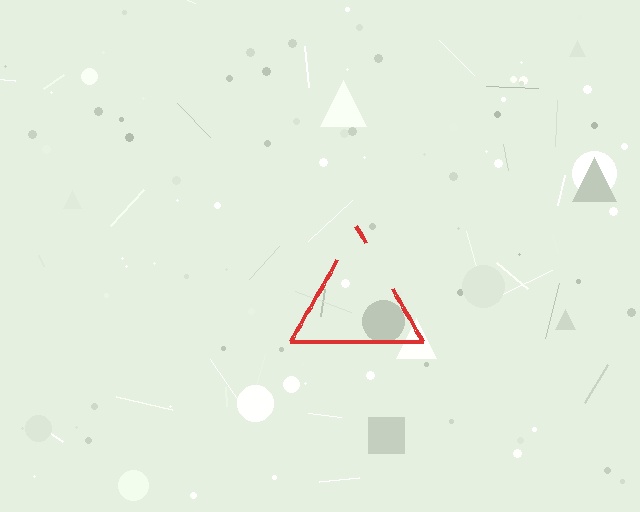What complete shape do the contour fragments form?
The contour fragments form a triangle.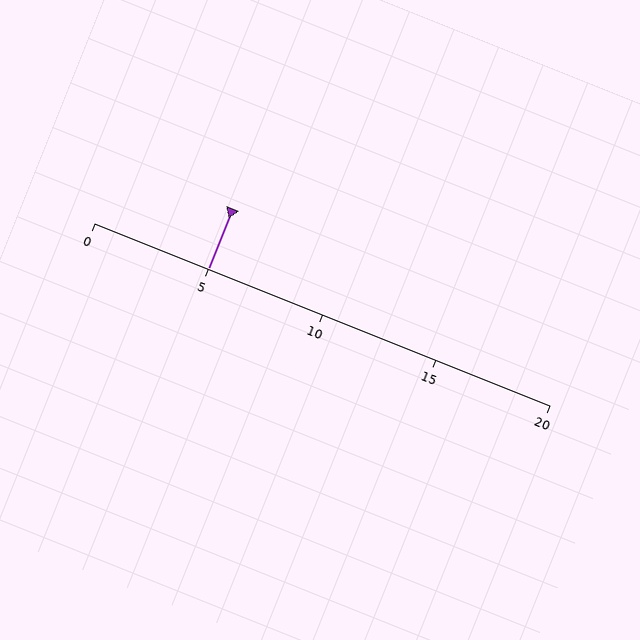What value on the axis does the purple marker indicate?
The marker indicates approximately 5.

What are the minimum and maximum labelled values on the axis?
The axis runs from 0 to 20.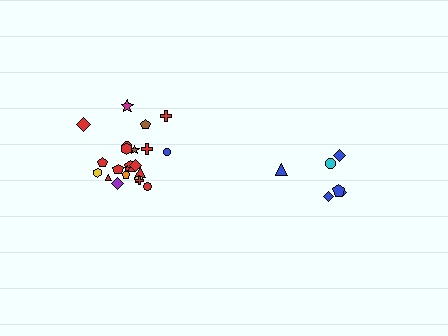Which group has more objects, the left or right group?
The left group.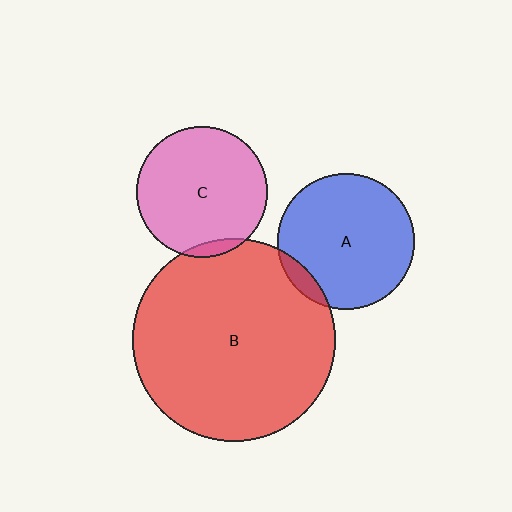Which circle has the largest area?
Circle B (red).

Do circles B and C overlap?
Yes.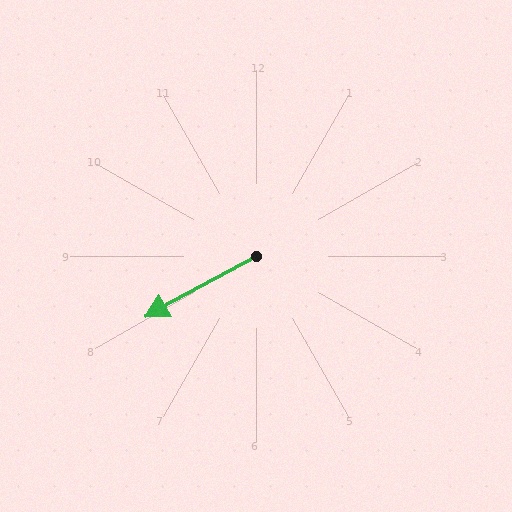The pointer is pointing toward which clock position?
Roughly 8 o'clock.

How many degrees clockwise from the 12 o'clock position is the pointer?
Approximately 241 degrees.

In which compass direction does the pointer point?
Southwest.